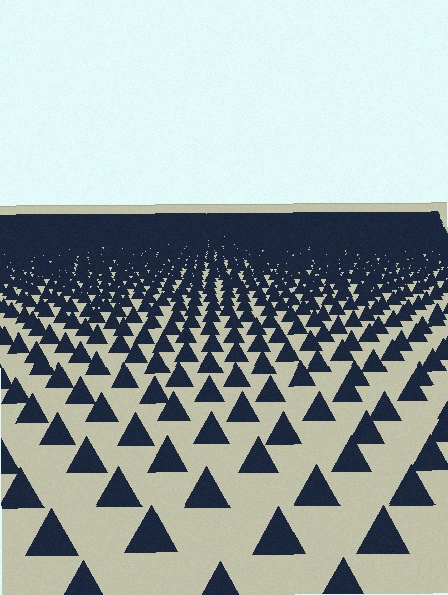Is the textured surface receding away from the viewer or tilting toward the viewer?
The surface is receding away from the viewer. Texture elements get smaller and denser toward the top.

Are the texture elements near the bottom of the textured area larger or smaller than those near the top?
Larger. Near the bottom, elements are closer to the viewer and appear at a bigger on-screen size.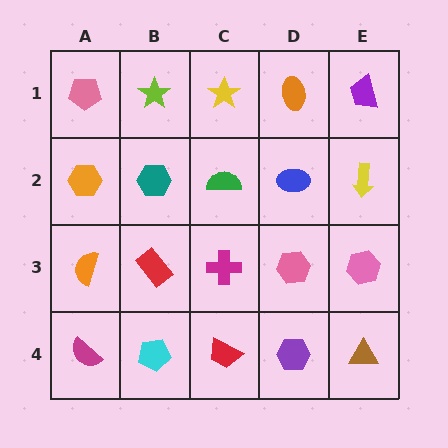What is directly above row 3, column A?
An orange hexagon.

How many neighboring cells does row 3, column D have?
4.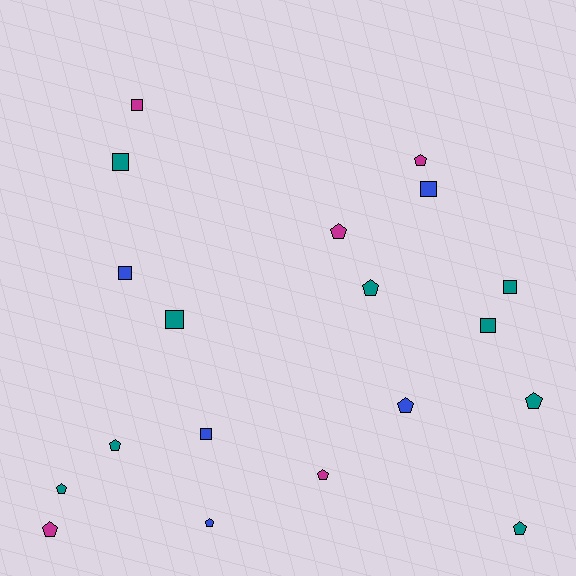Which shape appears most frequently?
Pentagon, with 11 objects.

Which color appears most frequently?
Teal, with 9 objects.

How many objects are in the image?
There are 19 objects.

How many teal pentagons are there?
There are 5 teal pentagons.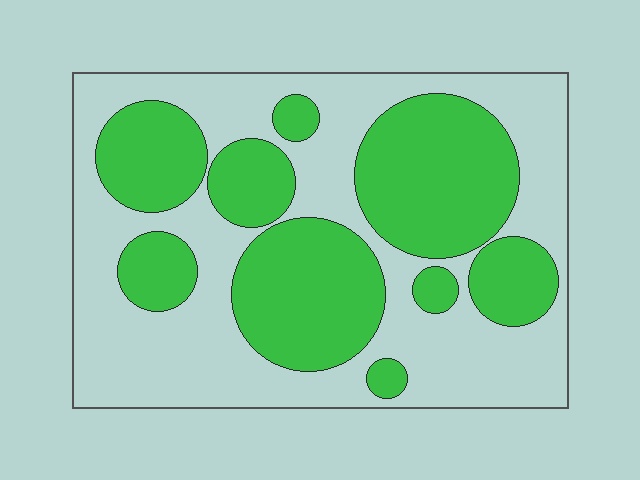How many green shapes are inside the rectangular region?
9.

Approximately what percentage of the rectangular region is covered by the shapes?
Approximately 45%.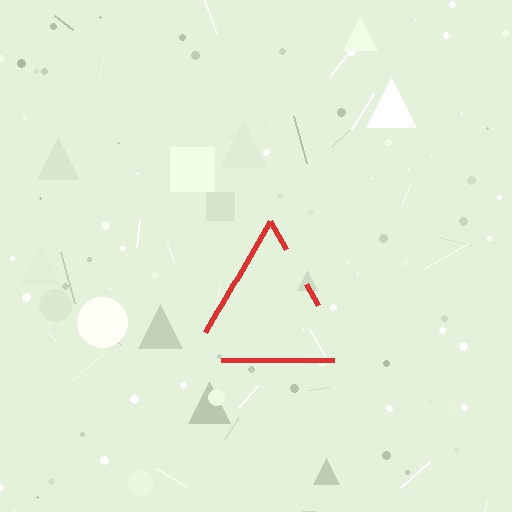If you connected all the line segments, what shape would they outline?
They would outline a triangle.